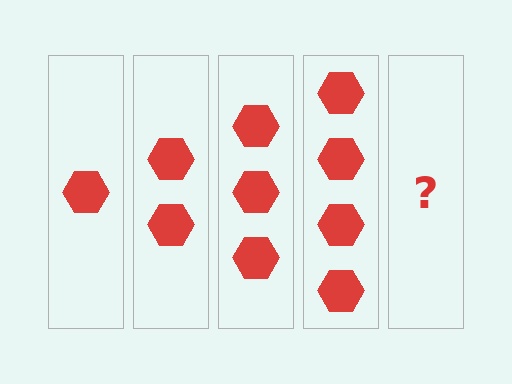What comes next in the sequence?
The next element should be 5 hexagons.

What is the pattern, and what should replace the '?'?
The pattern is that each step adds one more hexagon. The '?' should be 5 hexagons.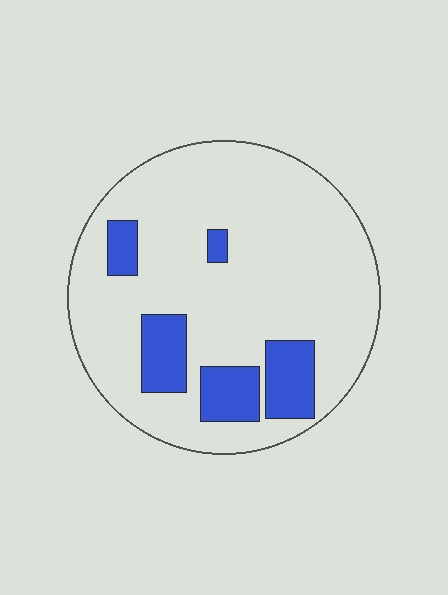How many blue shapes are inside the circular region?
5.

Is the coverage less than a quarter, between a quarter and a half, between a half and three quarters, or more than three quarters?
Less than a quarter.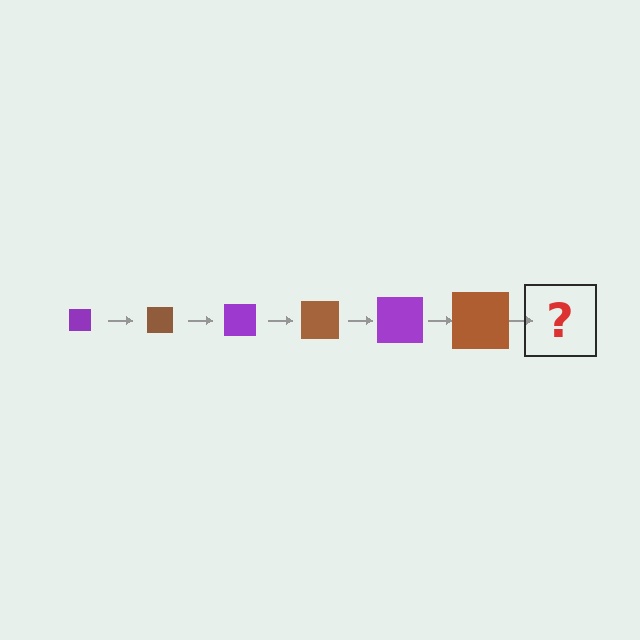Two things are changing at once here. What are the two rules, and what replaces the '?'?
The two rules are that the square grows larger each step and the color cycles through purple and brown. The '?' should be a purple square, larger than the previous one.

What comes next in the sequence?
The next element should be a purple square, larger than the previous one.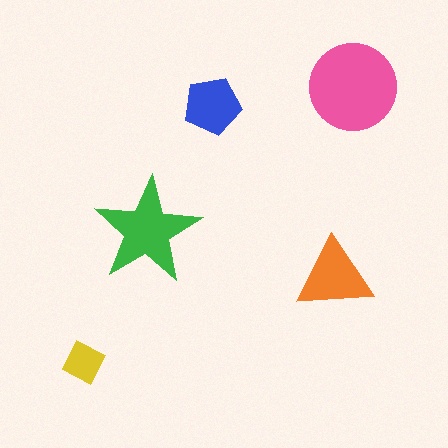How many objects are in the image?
There are 5 objects in the image.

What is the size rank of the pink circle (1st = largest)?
1st.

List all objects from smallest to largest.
The yellow diamond, the blue pentagon, the orange triangle, the green star, the pink circle.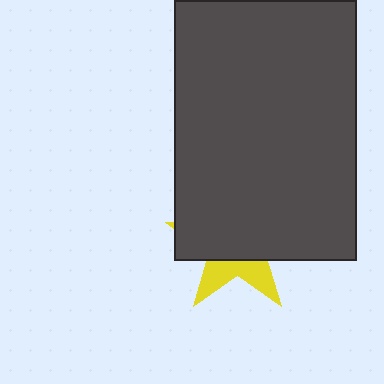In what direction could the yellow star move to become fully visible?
The yellow star could move down. That would shift it out from behind the dark gray rectangle entirely.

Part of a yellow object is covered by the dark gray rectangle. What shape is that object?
It is a star.